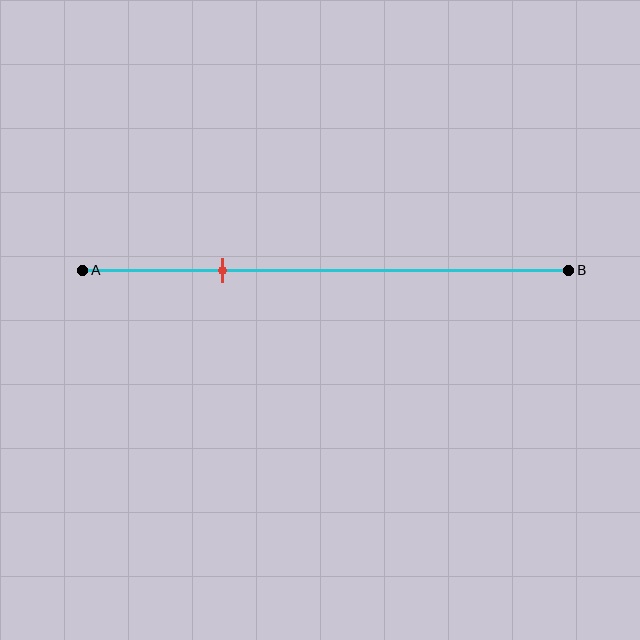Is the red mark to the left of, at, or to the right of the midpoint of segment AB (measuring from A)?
The red mark is to the left of the midpoint of segment AB.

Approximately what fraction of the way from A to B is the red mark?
The red mark is approximately 30% of the way from A to B.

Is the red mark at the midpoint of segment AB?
No, the mark is at about 30% from A, not at the 50% midpoint.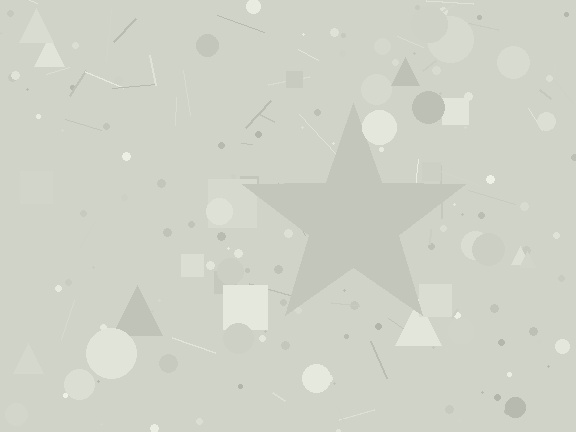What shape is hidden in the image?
A star is hidden in the image.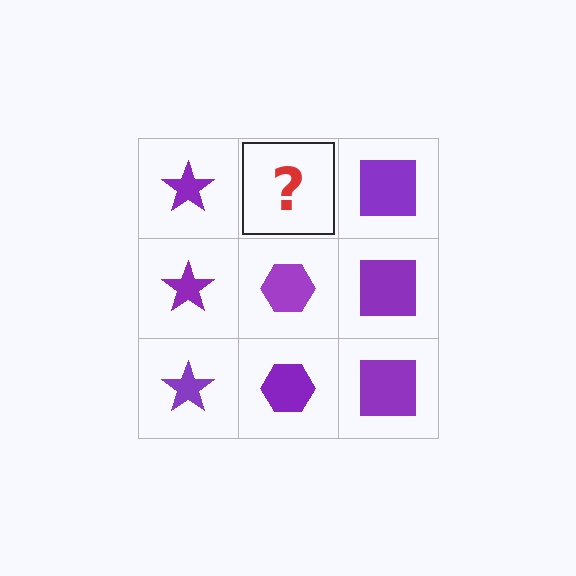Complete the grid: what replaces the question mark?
The question mark should be replaced with a purple hexagon.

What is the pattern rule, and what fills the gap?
The rule is that each column has a consistent shape. The gap should be filled with a purple hexagon.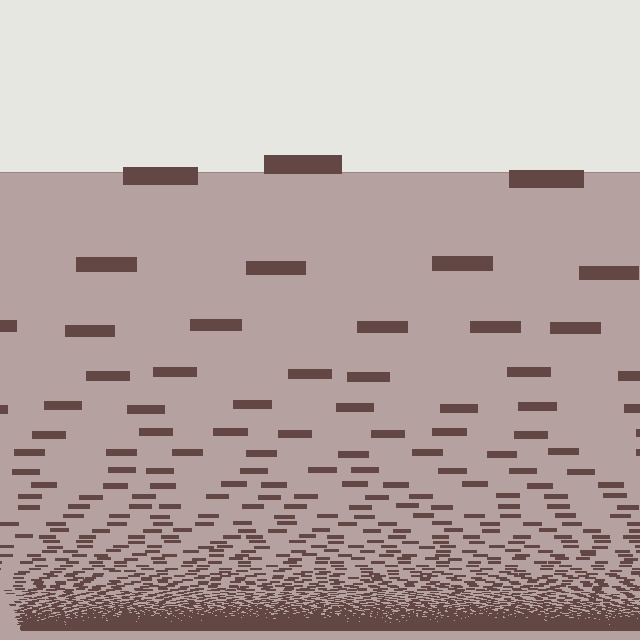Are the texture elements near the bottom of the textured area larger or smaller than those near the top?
Smaller. The gradient is inverted — elements near the bottom are smaller and denser.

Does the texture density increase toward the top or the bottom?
Density increases toward the bottom.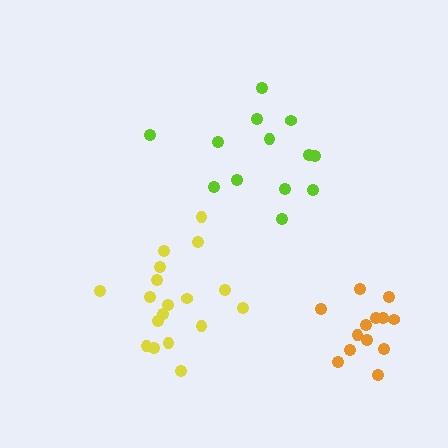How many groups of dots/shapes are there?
There are 3 groups.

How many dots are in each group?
Group 1: 13 dots, Group 2: 13 dots, Group 3: 18 dots (44 total).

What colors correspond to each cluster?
The clusters are colored: lime, orange, yellow.